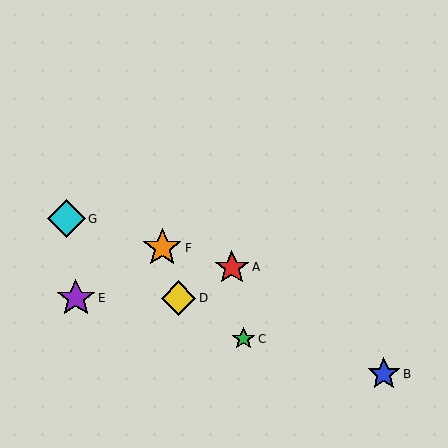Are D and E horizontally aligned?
Yes, both are at y≈298.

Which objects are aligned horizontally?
Objects D, E are aligned horizontally.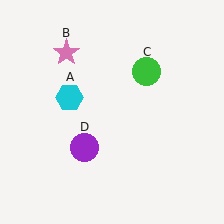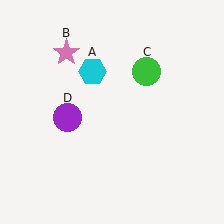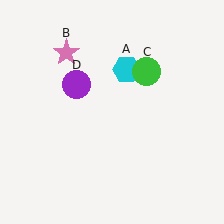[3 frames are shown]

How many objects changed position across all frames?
2 objects changed position: cyan hexagon (object A), purple circle (object D).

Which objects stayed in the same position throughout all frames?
Pink star (object B) and green circle (object C) remained stationary.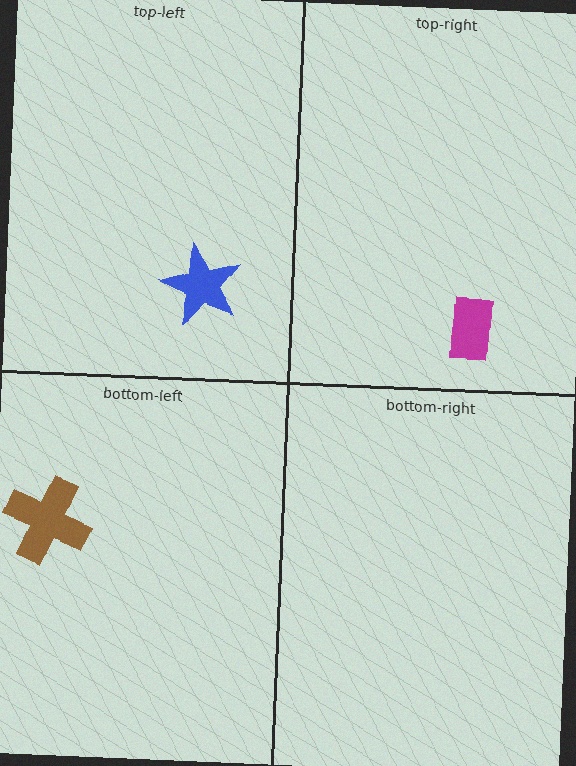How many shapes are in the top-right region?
1.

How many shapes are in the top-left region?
1.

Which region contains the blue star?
The top-left region.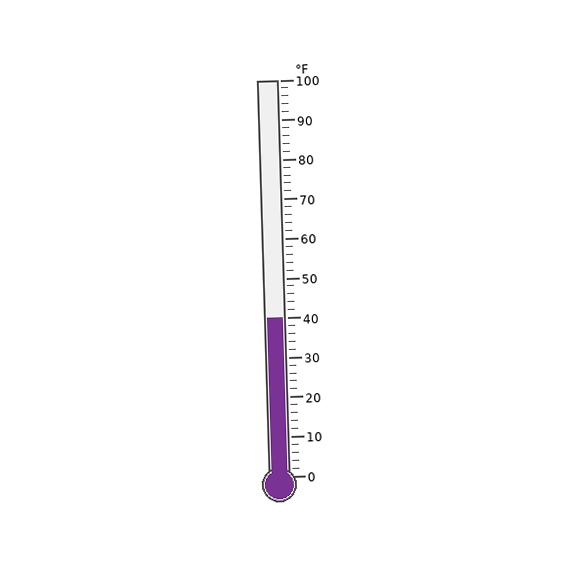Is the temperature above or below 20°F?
The temperature is above 20°F.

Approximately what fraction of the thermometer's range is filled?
The thermometer is filled to approximately 40% of its range.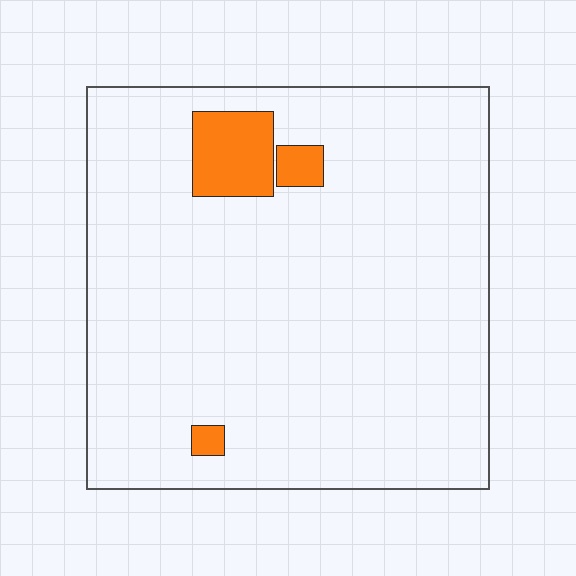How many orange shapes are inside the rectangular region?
3.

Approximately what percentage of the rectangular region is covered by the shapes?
Approximately 5%.